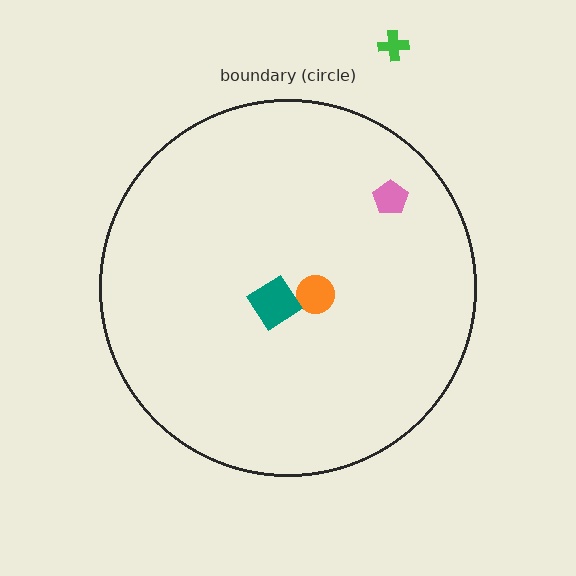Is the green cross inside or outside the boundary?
Outside.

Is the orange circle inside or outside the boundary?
Inside.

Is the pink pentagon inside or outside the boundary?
Inside.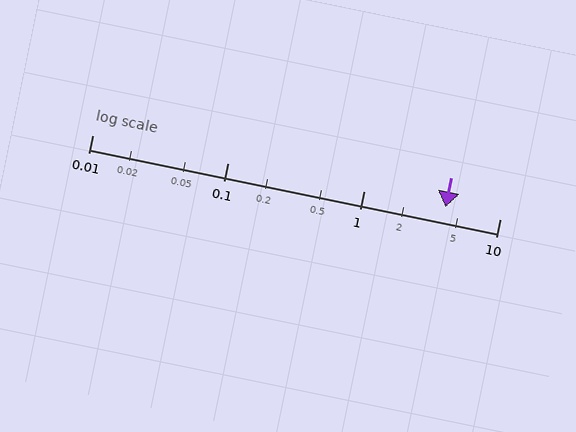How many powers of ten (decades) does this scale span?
The scale spans 3 decades, from 0.01 to 10.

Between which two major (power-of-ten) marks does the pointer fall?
The pointer is between 1 and 10.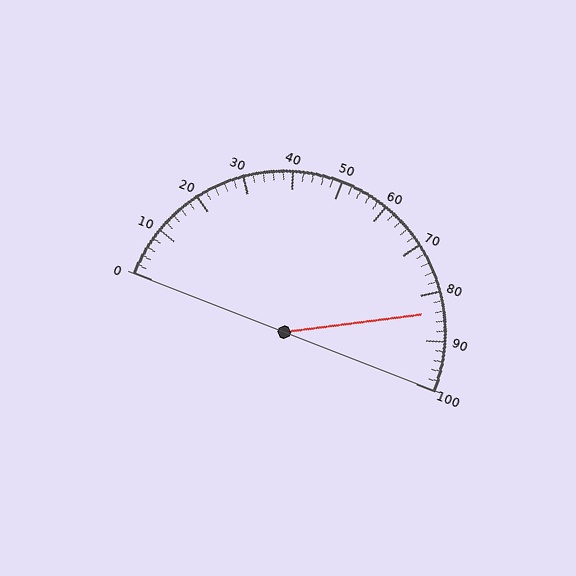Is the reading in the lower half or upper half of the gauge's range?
The reading is in the upper half of the range (0 to 100).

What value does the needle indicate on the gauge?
The needle indicates approximately 84.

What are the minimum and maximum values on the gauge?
The gauge ranges from 0 to 100.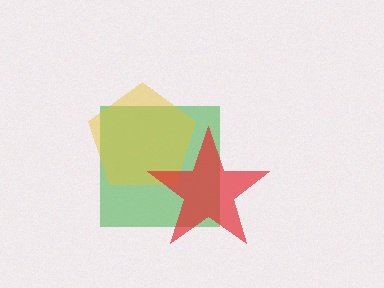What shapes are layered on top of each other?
The layered shapes are: a green square, a yellow pentagon, a red star.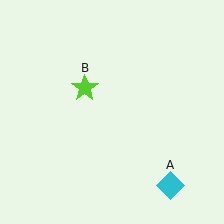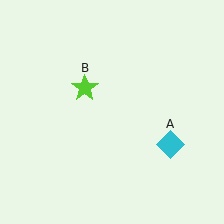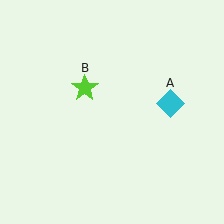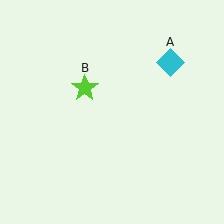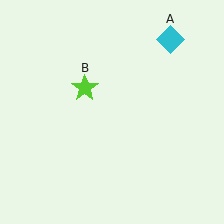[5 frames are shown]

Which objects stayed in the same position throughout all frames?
Lime star (object B) remained stationary.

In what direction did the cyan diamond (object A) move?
The cyan diamond (object A) moved up.